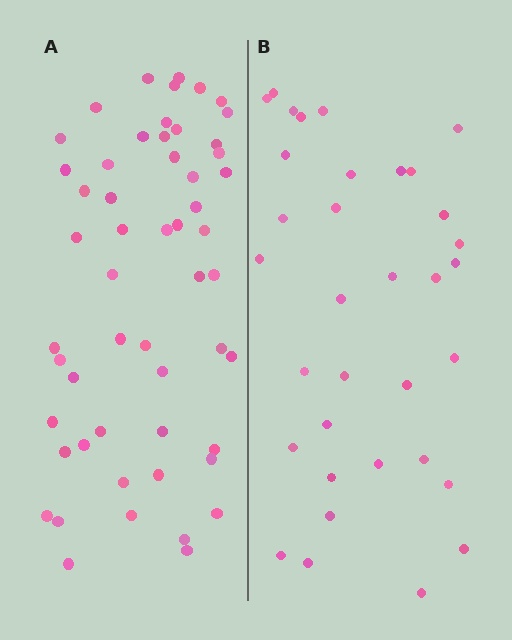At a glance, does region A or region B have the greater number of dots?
Region A (the left region) has more dots.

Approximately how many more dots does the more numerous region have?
Region A has approximately 20 more dots than region B.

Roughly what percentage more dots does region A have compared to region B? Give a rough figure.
About 60% more.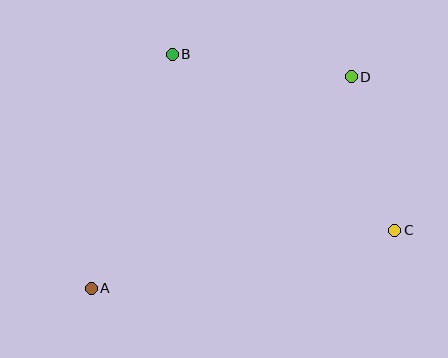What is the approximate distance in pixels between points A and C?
The distance between A and C is approximately 309 pixels.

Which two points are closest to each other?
Points C and D are closest to each other.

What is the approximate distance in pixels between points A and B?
The distance between A and B is approximately 248 pixels.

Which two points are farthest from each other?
Points A and D are farthest from each other.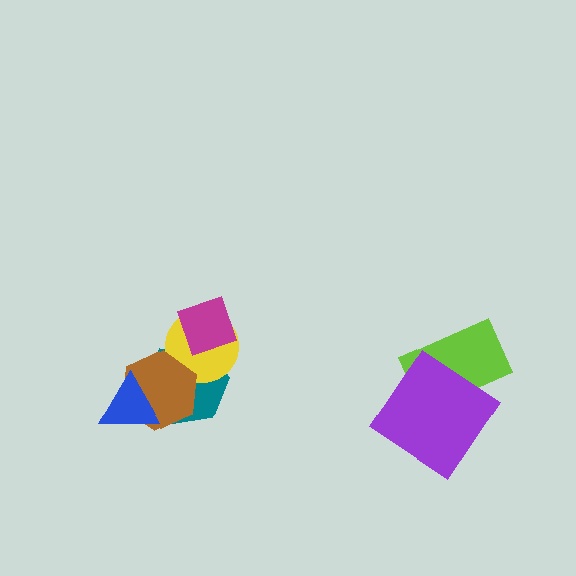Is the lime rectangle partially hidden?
Yes, it is partially covered by another shape.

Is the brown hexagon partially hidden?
Yes, it is partially covered by another shape.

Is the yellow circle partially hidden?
Yes, it is partially covered by another shape.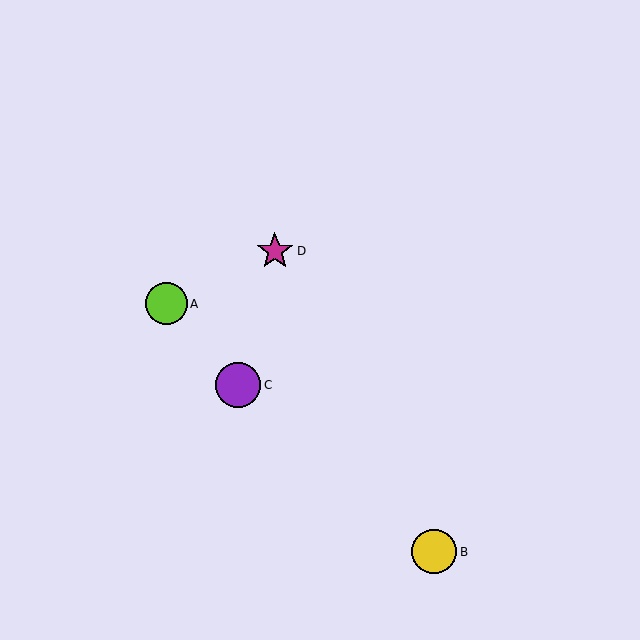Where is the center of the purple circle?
The center of the purple circle is at (238, 385).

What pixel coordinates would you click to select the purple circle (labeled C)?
Click at (238, 385) to select the purple circle C.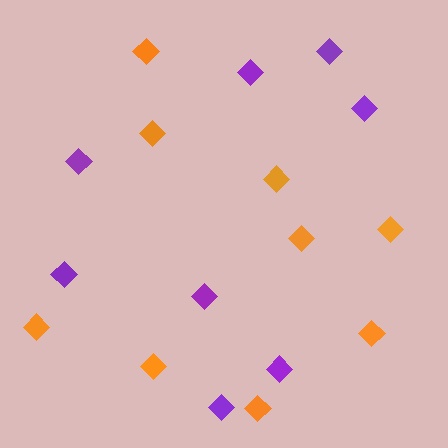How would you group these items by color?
There are 2 groups: one group of purple diamonds (8) and one group of orange diamonds (9).